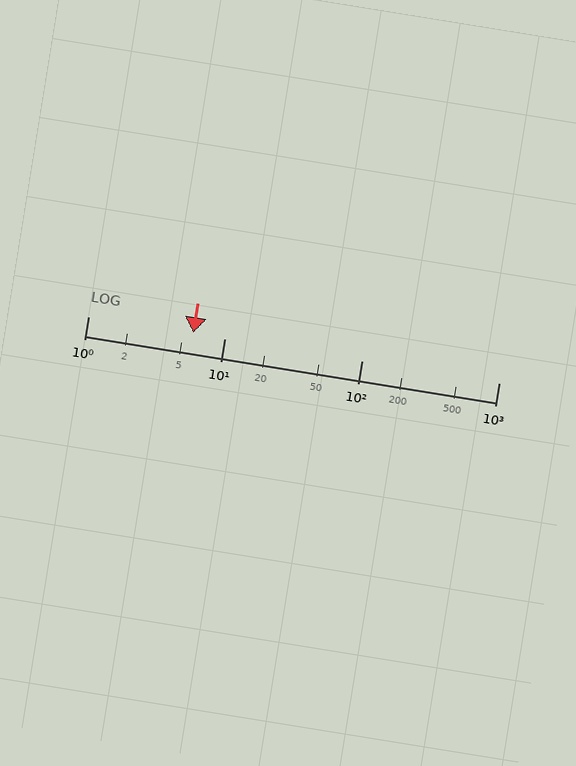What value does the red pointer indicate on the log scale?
The pointer indicates approximately 5.9.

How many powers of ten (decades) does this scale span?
The scale spans 3 decades, from 1 to 1000.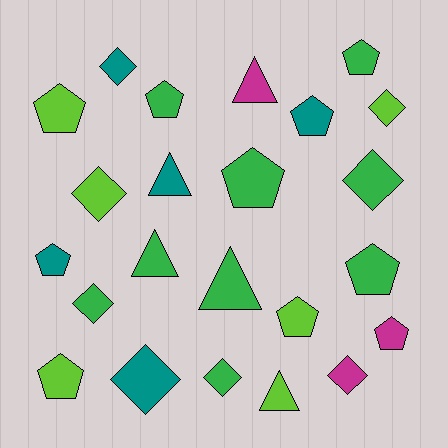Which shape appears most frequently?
Pentagon, with 10 objects.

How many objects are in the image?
There are 23 objects.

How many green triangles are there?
There are 2 green triangles.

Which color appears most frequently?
Green, with 9 objects.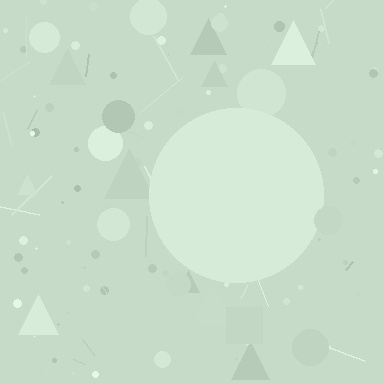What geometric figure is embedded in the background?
A circle is embedded in the background.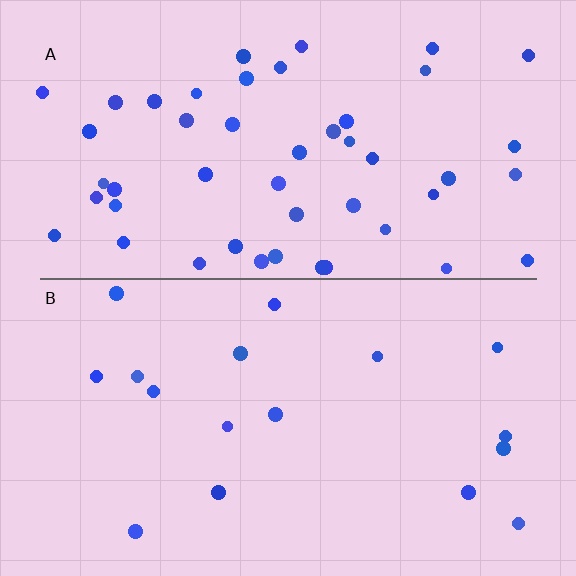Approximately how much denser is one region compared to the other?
Approximately 2.8× — region A over region B.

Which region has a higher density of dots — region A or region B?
A (the top).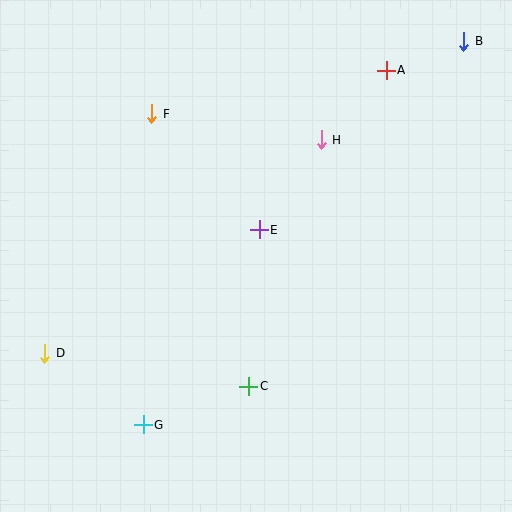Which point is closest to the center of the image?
Point E at (259, 230) is closest to the center.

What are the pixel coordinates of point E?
Point E is at (259, 230).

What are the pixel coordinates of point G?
Point G is at (143, 425).